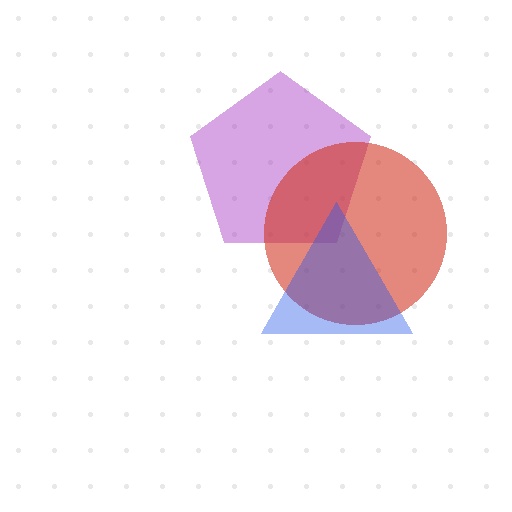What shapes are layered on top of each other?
The layered shapes are: a purple pentagon, a red circle, a blue triangle.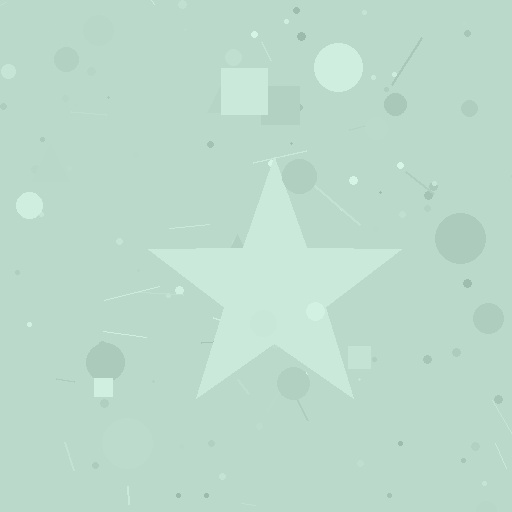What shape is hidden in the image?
A star is hidden in the image.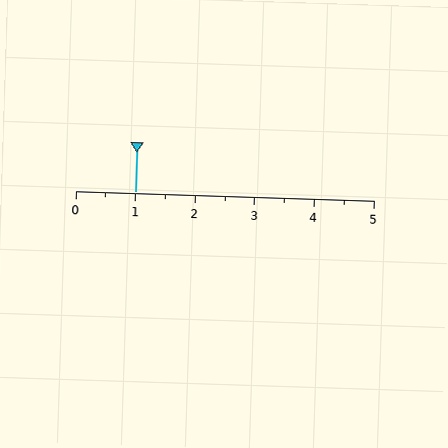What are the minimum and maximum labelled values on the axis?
The axis runs from 0 to 5.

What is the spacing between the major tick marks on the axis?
The major ticks are spaced 1 apart.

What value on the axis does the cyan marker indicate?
The marker indicates approximately 1.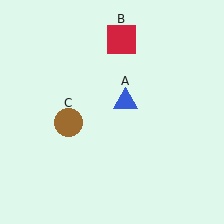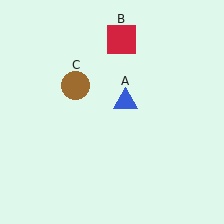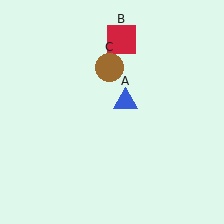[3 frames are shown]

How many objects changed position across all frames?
1 object changed position: brown circle (object C).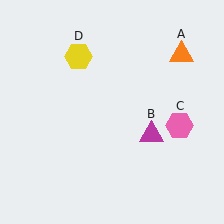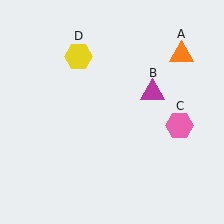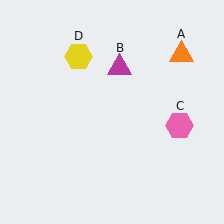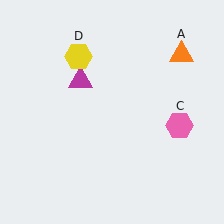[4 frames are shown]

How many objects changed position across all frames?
1 object changed position: magenta triangle (object B).